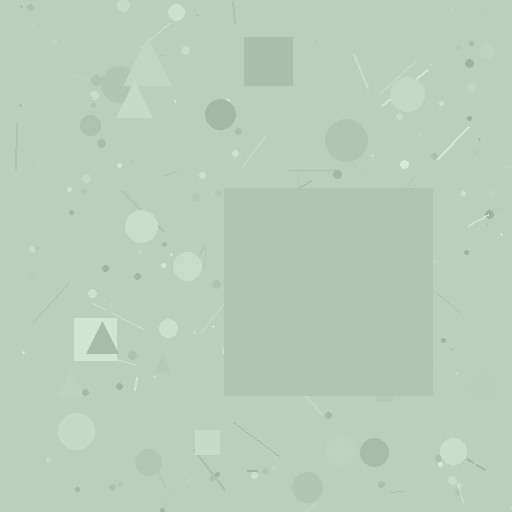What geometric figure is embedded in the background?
A square is embedded in the background.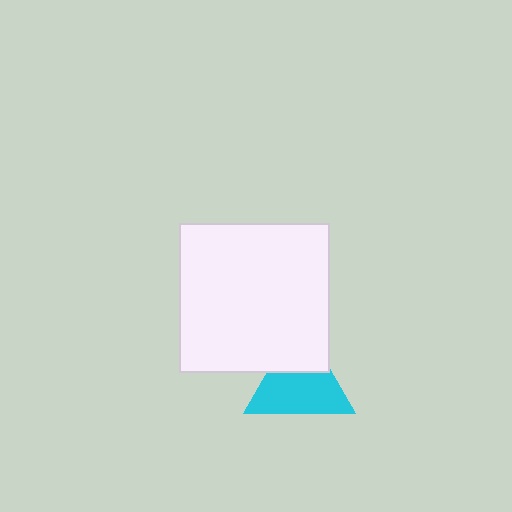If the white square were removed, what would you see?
You would see the complete cyan triangle.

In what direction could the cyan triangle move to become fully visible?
The cyan triangle could move down. That would shift it out from behind the white square entirely.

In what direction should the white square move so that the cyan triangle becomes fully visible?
The white square should move up. That is the shortest direction to clear the overlap and leave the cyan triangle fully visible.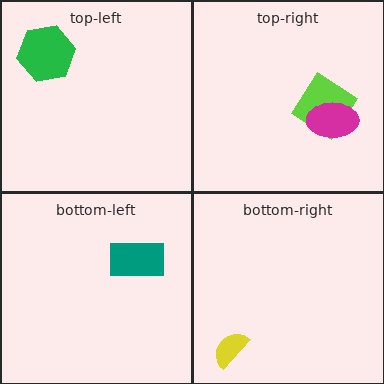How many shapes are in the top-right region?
2.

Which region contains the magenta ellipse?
The top-right region.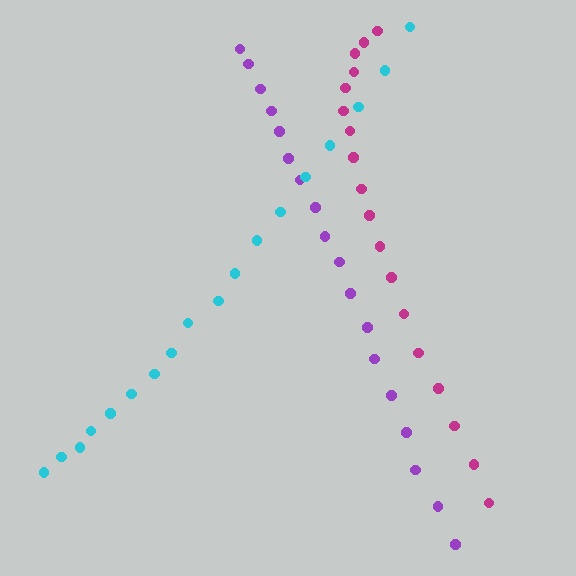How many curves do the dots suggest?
There are 3 distinct paths.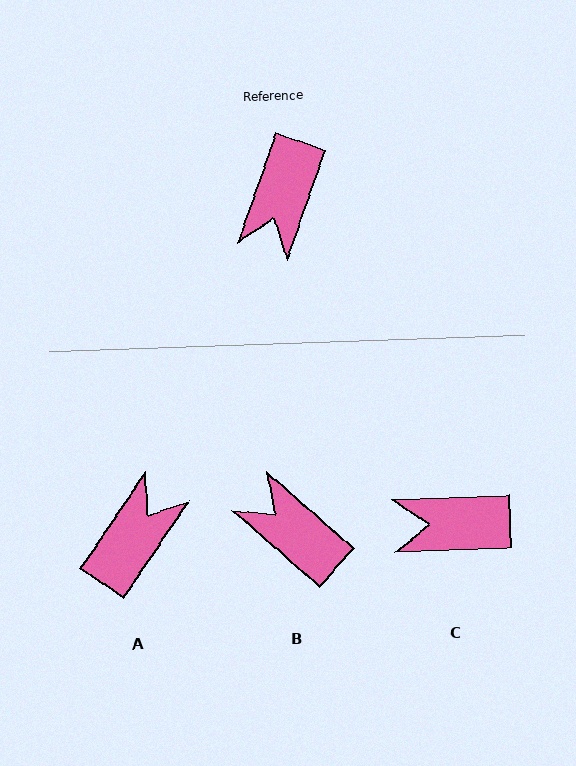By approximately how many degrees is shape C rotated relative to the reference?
Approximately 69 degrees clockwise.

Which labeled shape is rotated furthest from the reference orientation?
A, about 165 degrees away.